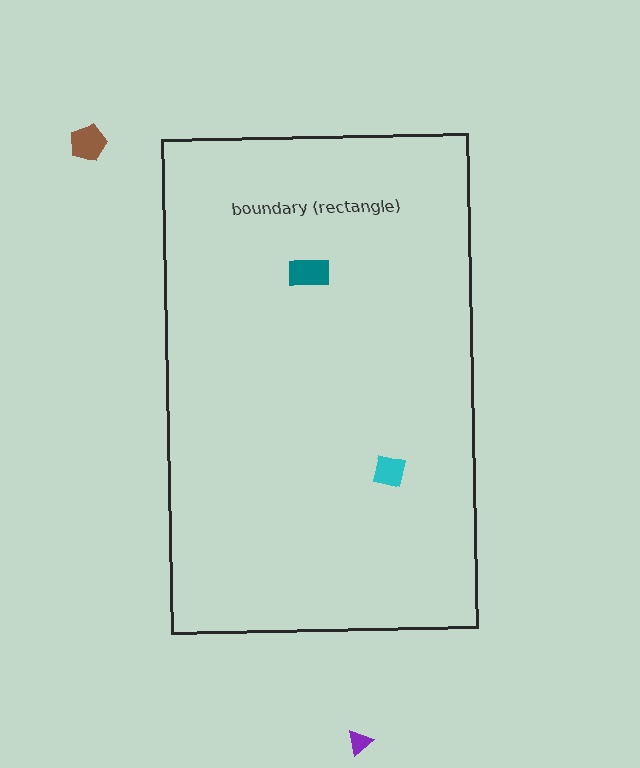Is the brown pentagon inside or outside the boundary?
Outside.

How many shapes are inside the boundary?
2 inside, 2 outside.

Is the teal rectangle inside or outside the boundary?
Inside.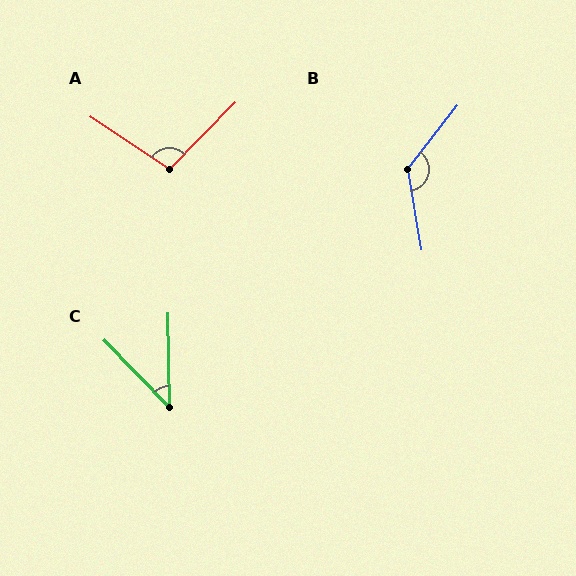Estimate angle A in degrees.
Approximately 101 degrees.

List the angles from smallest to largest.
C (43°), A (101°), B (133°).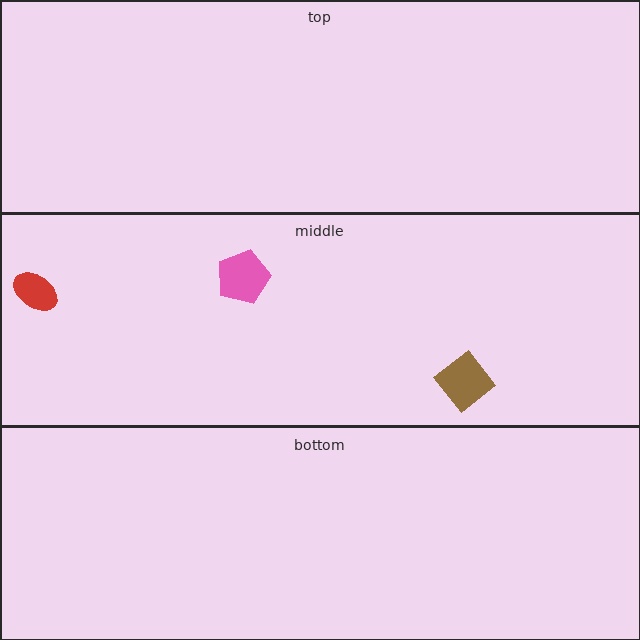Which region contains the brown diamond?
The middle region.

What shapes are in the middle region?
The pink pentagon, the brown diamond, the red ellipse.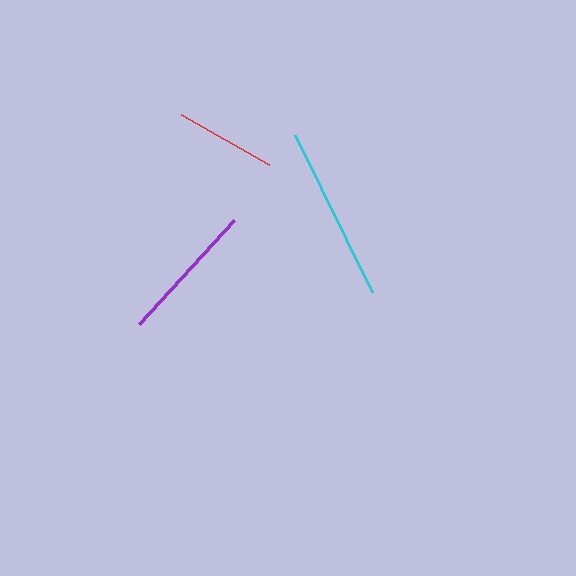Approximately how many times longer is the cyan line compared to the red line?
The cyan line is approximately 1.7 times the length of the red line.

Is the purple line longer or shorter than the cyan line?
The cyan line is longer than the purple line.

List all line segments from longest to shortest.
From longest to shortest: cyan, purple, red.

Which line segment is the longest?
The cyan line is the longest at approximately 175 pixels.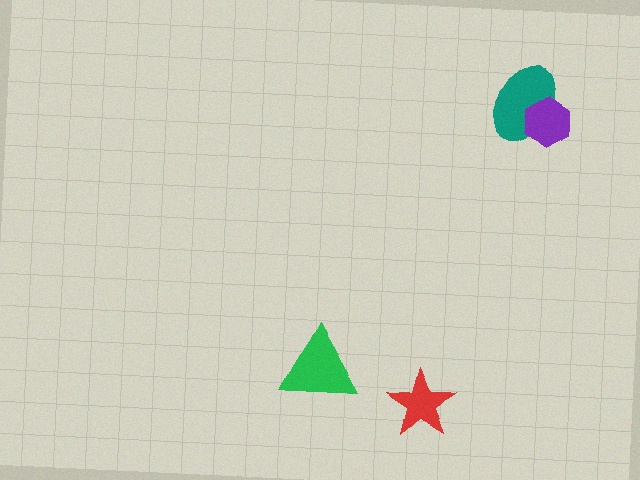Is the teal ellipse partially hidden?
Yes, it is partially covered by another shape.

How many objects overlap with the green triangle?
0 objects overlap with the green triangle.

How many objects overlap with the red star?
0 objects overlap with the red star.